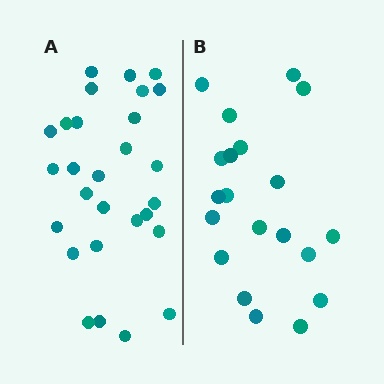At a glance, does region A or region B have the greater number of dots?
Region A (the left region) has more dots.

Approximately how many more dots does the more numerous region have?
Region A has roughly 8 or so more dots than region B.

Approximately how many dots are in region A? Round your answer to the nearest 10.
About 30 dots. (The exact count is 28, which rounds to 30.)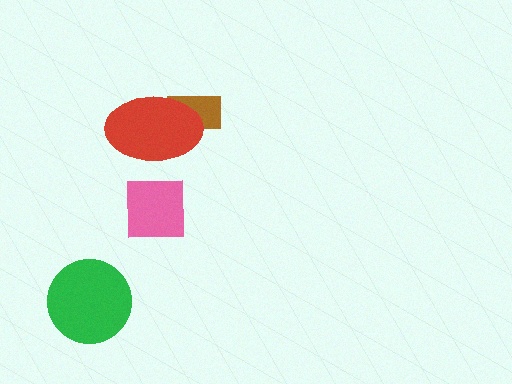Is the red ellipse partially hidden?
No, no other shape covers it.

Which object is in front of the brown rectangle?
The red ellipse is in front of the brown rectangle.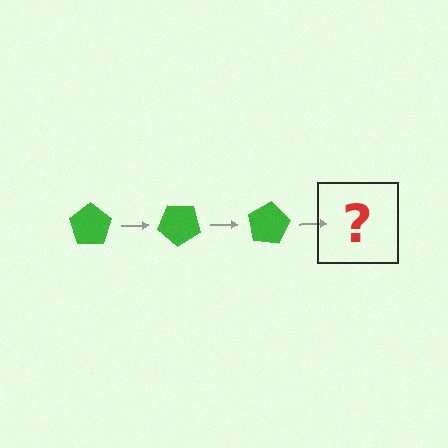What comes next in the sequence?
The next element should be a green pentagon rotated 120 degrees.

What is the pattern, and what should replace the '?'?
The pattern is that the pentagon rotates 40 degrees each step. The '?' should be a green pentagon rotated 120 degrees.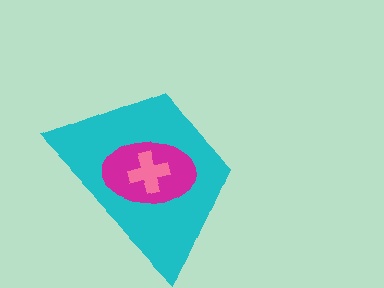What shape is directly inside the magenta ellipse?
The pink cross.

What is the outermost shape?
The cyan trapezoid.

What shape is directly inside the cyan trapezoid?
The magenta ellipse.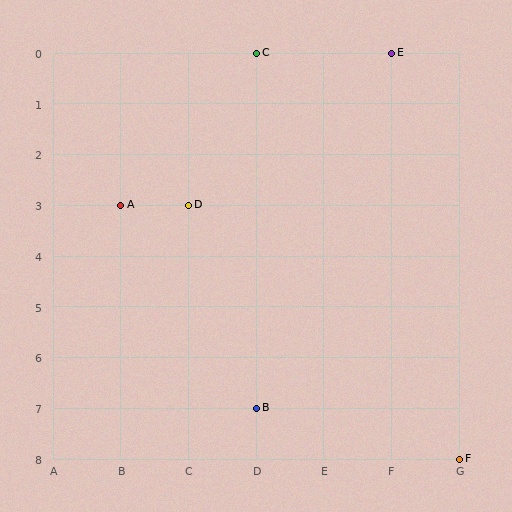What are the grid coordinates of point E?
Point E is at grid coordinates (F, 0).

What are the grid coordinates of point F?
Point F is at grid coordinates (G, 8).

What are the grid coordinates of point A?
Point A is at grid coordinates (B, 3).